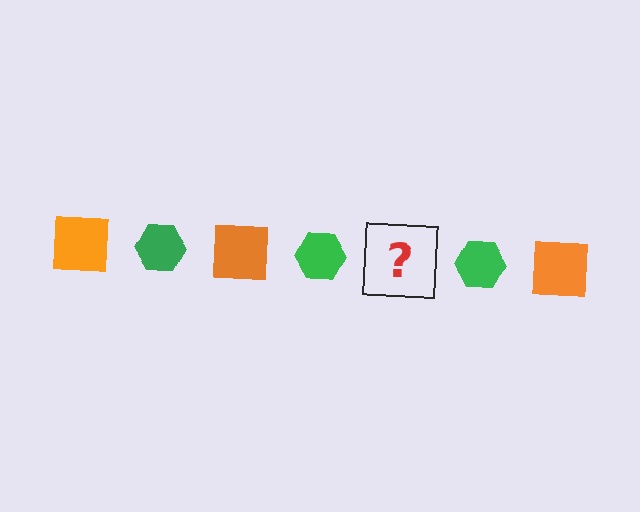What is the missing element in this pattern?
The missing element is an orange square.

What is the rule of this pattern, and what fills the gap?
The rule is that the pattern alternates between orange square and green hexagon. The gap should be filled with an orange square.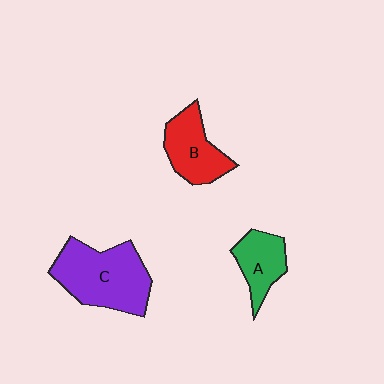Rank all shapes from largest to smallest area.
From largest to smallest: C (purple), B (red), A (green).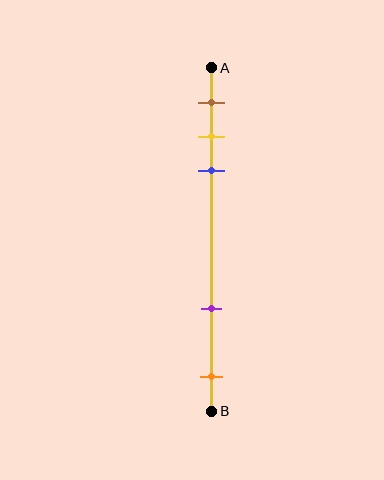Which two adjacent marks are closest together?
The yellow and blue marks are the closest adjacent pair.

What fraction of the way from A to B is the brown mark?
The brown mark is approximately 10% (0.1) of the way from A to B.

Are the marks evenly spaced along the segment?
No, the marks are not evenly spaced.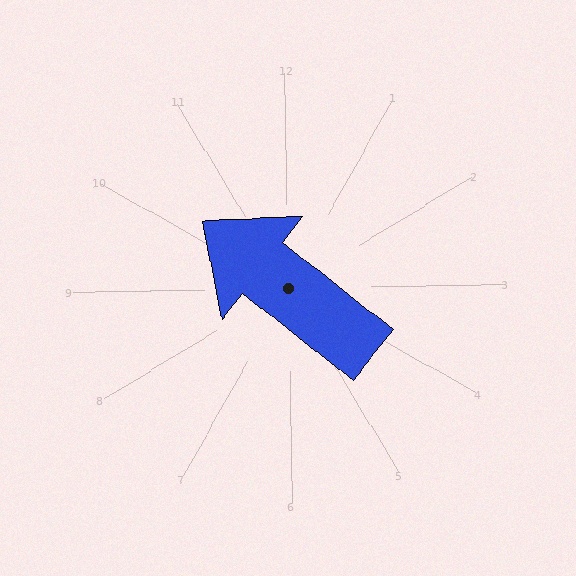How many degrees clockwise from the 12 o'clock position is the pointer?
Approximately 309 degrees.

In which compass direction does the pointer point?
Northwest.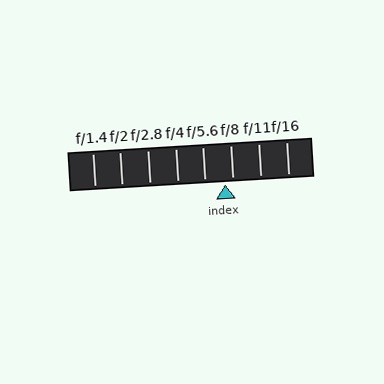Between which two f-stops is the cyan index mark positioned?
The index mark is between f/5.6 and f/8.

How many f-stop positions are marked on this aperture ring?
There are 8 f-stop positions marked.